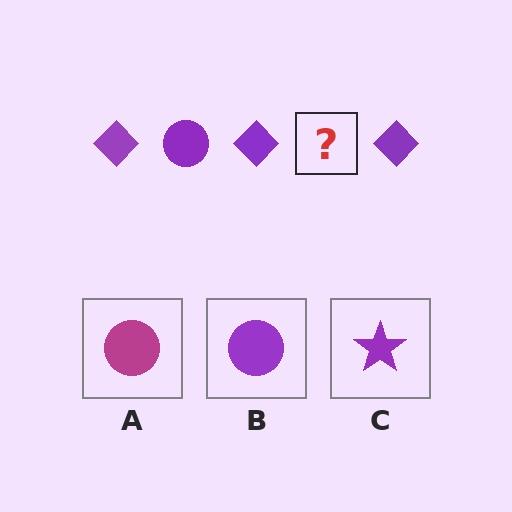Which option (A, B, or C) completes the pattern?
B.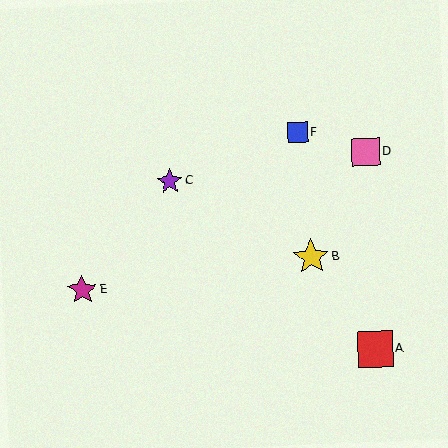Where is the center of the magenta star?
The center of the magenta star is at (82, 290).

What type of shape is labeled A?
Shape A is a red square.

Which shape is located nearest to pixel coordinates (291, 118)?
The blue square (labeled F) at (298, 132) is nearest to that location.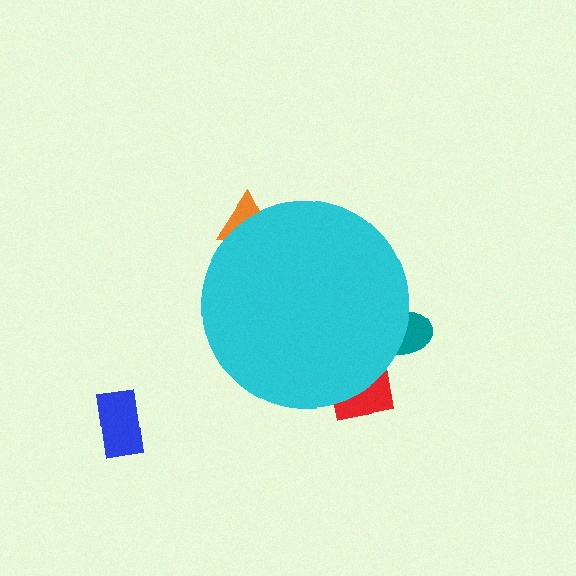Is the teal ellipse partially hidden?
Yes, the teal ellipse is partially hidden behind the cyan circle.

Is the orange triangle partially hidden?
Yes, the orange triangle is partially hidden behind the cyan circle.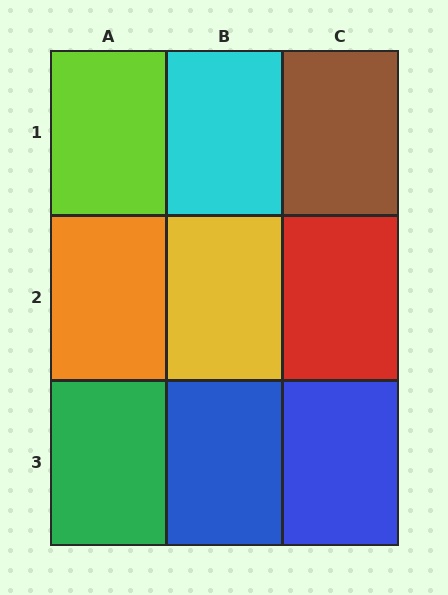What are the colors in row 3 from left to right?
Green, blue, blue.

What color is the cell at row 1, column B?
Cyan.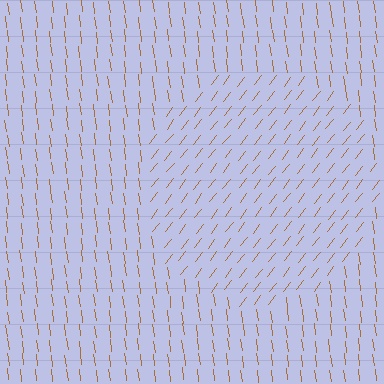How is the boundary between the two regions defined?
The boundary is defined purely by a change in line orientation (approximately 45 degrees difference). All lines are the same color and thickness.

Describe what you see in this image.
The image is filled with small brown line segments. A circle region in the image has lines oriented differently from the surrounding lines, creating a visible texture boundary.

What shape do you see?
I see a circle.